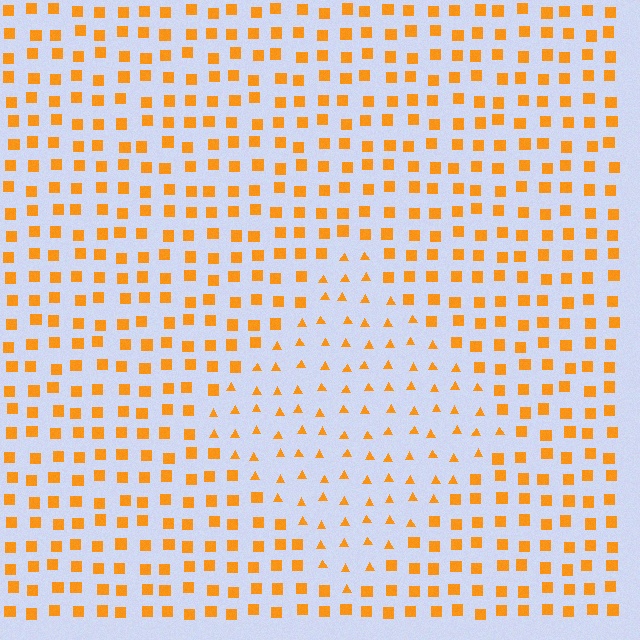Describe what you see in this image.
The image is filled with small orange elements arranged in a uniform grid. A diamond-shaped region contains triangles, while the surrounding area contains squares. The boundary is defined purely by the change in element shape.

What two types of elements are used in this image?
The image uses triangles inside the diamond region and squares outside it.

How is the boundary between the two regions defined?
The boundary is defined by a change in element shape: triangles inside vs. squares outside. All elements share the same color and spacing.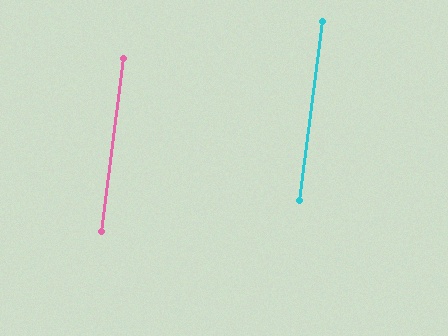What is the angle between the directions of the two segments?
Approximately 0 degrees.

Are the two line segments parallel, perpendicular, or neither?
Parallel — their directions differ by only 0.1°.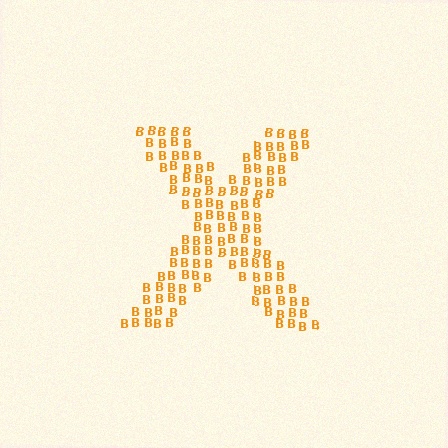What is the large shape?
The large shape is the letter X.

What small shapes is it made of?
It is made of small letter B's.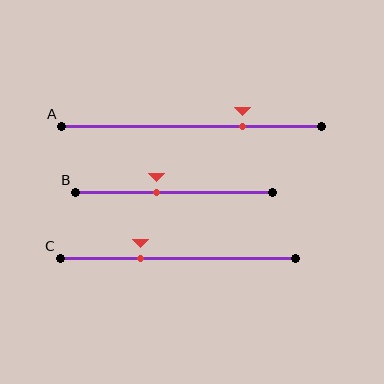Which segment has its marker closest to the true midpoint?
Segment B has its marker closest to the true midpoint.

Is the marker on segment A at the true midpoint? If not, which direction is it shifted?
No, the marker on segment A is shifted to the right by about 20% of the segment length.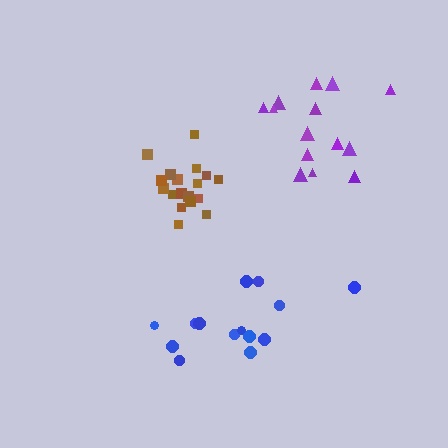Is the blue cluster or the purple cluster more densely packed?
Purple.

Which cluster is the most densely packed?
Brown.